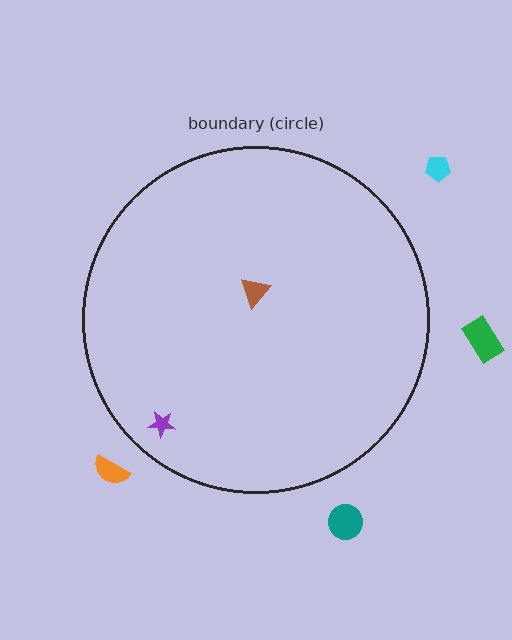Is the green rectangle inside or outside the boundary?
Outside.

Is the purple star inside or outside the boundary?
Inside.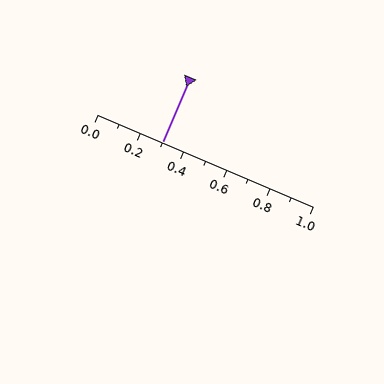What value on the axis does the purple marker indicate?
The marker indicates approximately 0.3.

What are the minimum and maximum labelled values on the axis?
The axis runs from 0.0 to 1.0.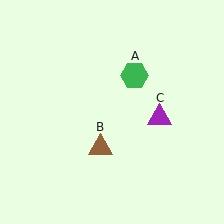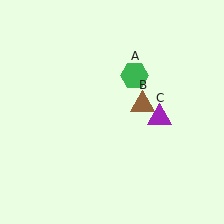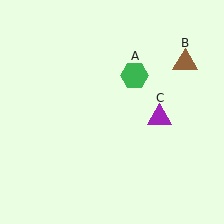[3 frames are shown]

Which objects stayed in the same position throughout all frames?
Green hexagon (object A) and purple triangle (object C) remained stationary.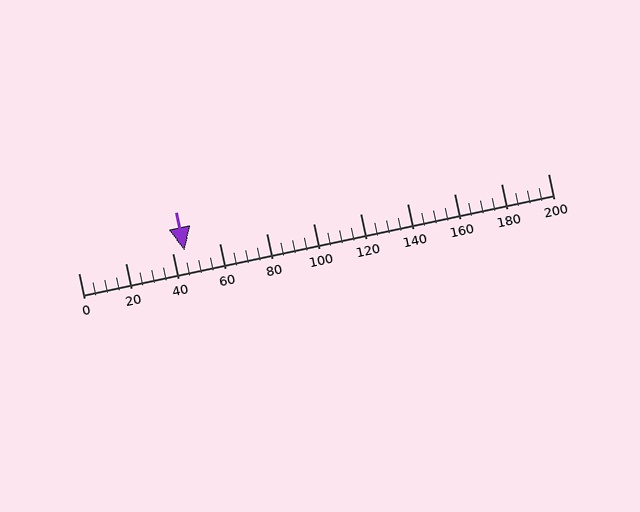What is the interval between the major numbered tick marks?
The major tick marks are spaced 20 units apart.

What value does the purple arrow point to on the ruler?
The purple arrow points to approximately 45.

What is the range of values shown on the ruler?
The ruler shows values from 0 to 200.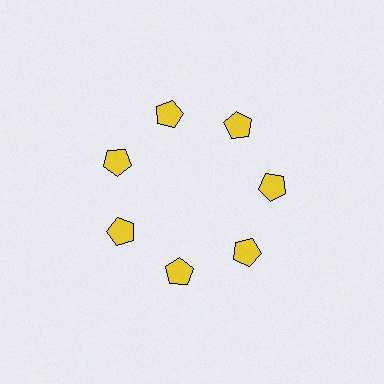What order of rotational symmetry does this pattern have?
This pattern has 7-fold rotational symmetry.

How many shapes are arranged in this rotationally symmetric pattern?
There are 7 shapes, arranged in 7 groups of 1.